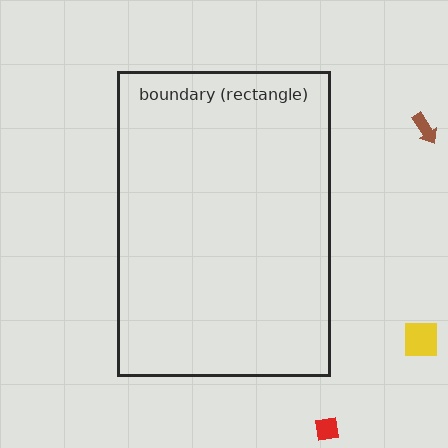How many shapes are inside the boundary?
0 inside, 3 outside.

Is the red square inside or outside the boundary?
Outside.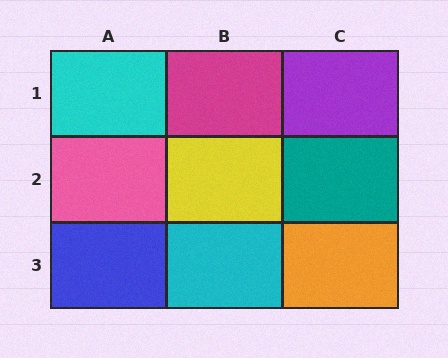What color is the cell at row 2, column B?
Yellow.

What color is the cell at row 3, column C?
Orange.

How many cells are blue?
1 cell is blue.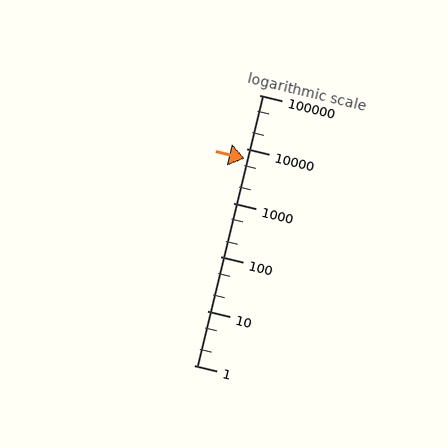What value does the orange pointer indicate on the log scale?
The pointer indicates approximately 6700.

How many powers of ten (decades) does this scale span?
The scale spans 5 decades, from 1 to 100000.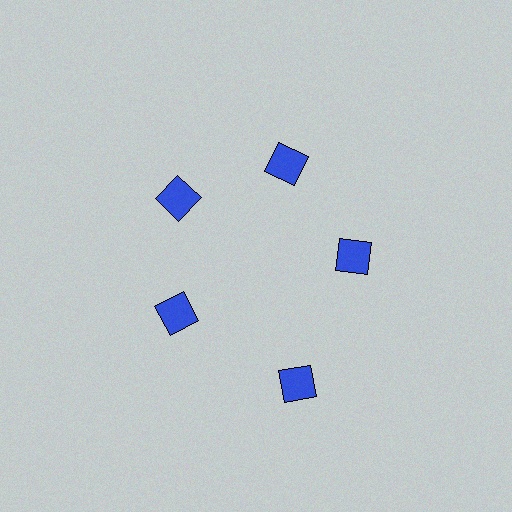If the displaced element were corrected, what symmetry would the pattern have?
It would have 5-fold rotational symmetry — the pattern would map onto itself every 72 degrees.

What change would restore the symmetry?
The symmetry would be restored by moving it inward, back onto the ring so that all 5 diamonds sit at equal angles and equal distance from the center.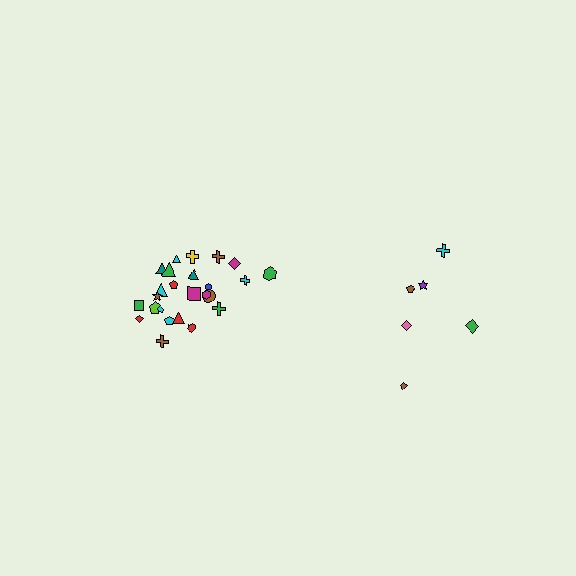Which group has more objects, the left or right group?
The left group.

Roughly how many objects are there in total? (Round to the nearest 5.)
Roughly 30 objects in total.